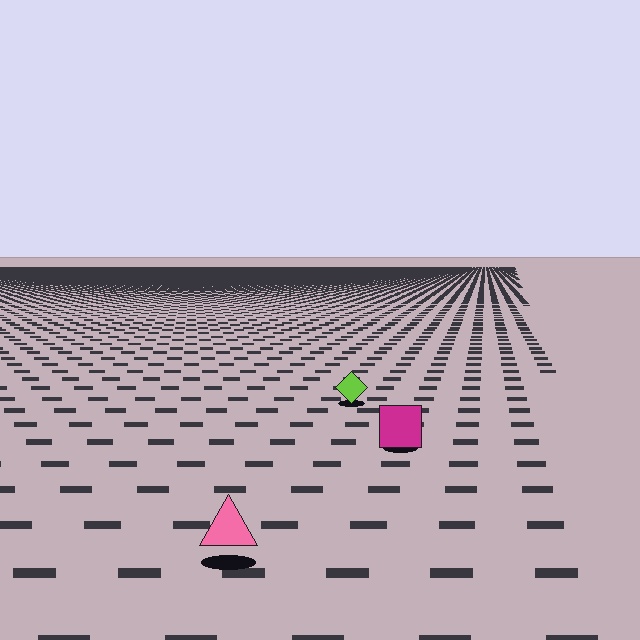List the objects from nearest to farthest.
From nearest to farthest: the pink triangle, the magenta square, the lime diamond.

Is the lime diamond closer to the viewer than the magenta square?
No. The magenta square is closer — you can tell from the texture gradient: the ground texture is coarser near it.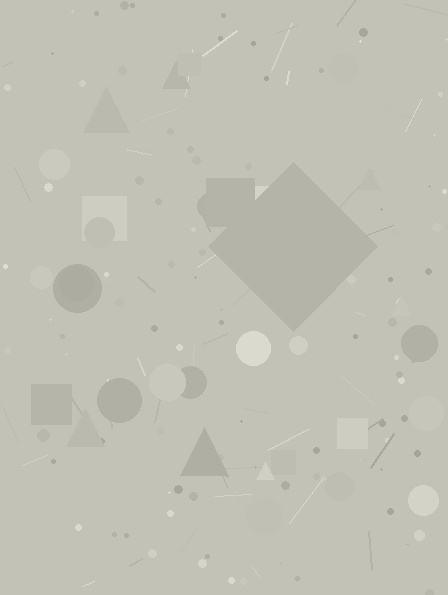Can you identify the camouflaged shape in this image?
The camouflaged shape is a diamond.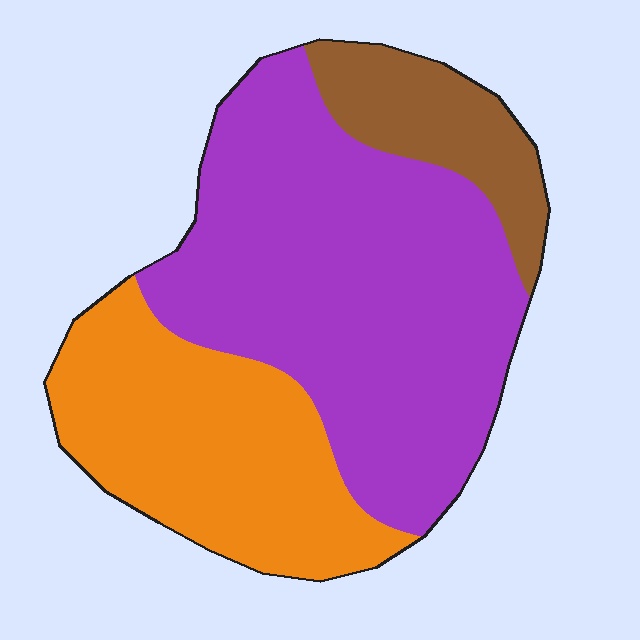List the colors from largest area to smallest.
From largest to smallest: purple, orange, brown.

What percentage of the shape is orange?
Orange takes up about one third (1/3) of the shape.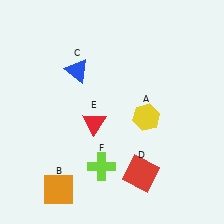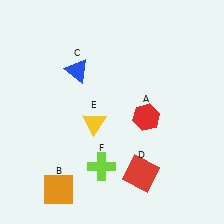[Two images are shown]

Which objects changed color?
A changed from yellow to red. E changed from red to yellow.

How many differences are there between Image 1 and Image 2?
There are 2 differences between the two images.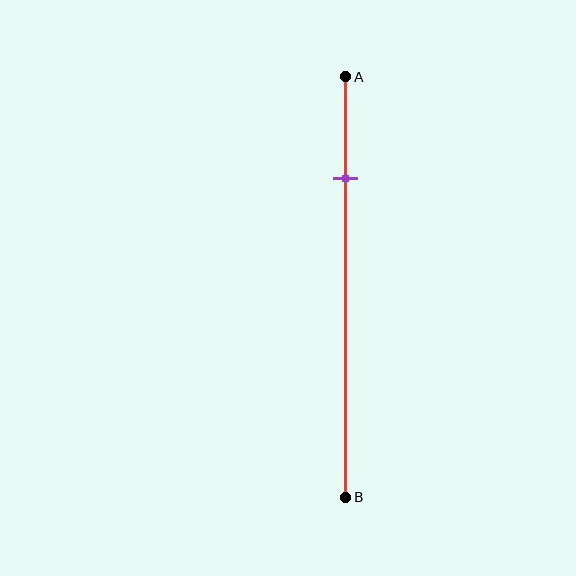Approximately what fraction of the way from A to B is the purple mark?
The purple mark is approximately 25% of the way from A to B.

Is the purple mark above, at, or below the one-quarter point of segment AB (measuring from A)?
The purple mark is approximately at the one-quarter point of segment AB.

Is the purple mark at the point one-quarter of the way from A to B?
Yes, the mark is approximately at the one-quarter point.